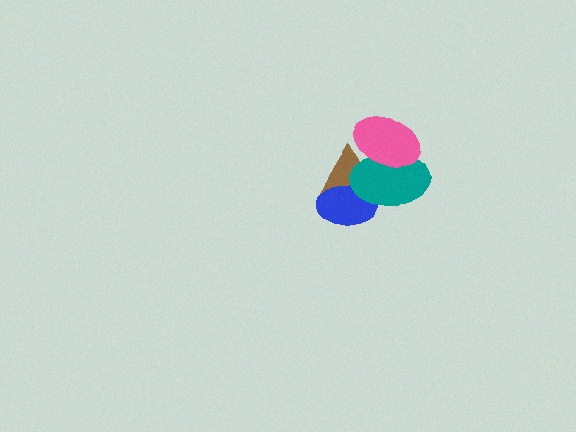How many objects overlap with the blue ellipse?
2 objects overlap with the blue ellipse.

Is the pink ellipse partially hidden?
No, no other shape covers it.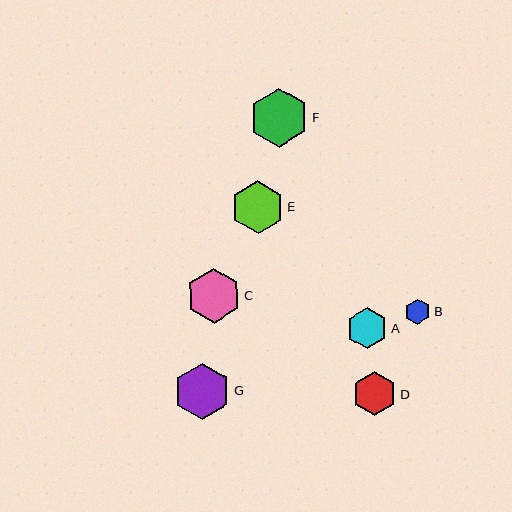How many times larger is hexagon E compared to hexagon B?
Hexagon E is approximately 2.1 times the size of hexagon B.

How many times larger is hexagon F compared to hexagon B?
Hexagon F is approximately 2.3 times the size of hexagon B.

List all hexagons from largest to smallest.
From largest to smallest: F, G, C, E, D, A, B.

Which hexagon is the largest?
Hexagon F is the largest with a size of approximately 59 pixels.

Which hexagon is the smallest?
Hexagon B is the smallest with a size of approximately 25 pixels.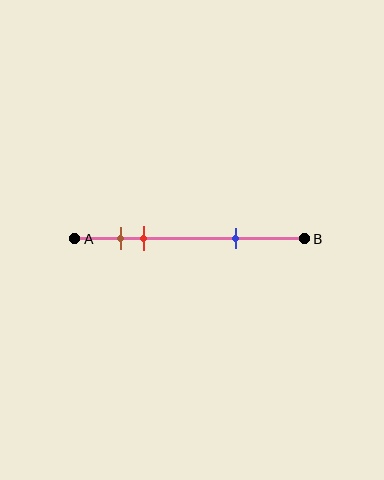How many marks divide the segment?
There are 3 marks dividing the segment.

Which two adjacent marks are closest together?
The brown and red marks are the closest adjacent pair.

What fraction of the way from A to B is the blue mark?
The blue mark is approximately 70% (0.7) of the way from A to B.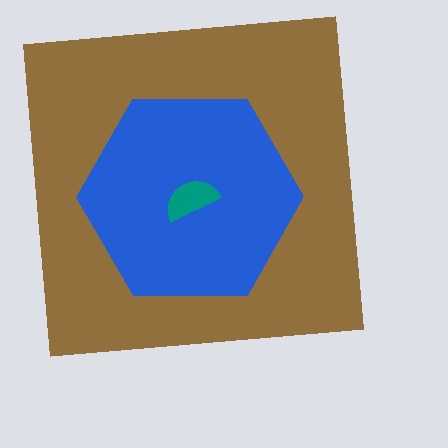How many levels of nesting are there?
3.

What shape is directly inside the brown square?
The blue hexagon.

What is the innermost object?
The teal semicircle.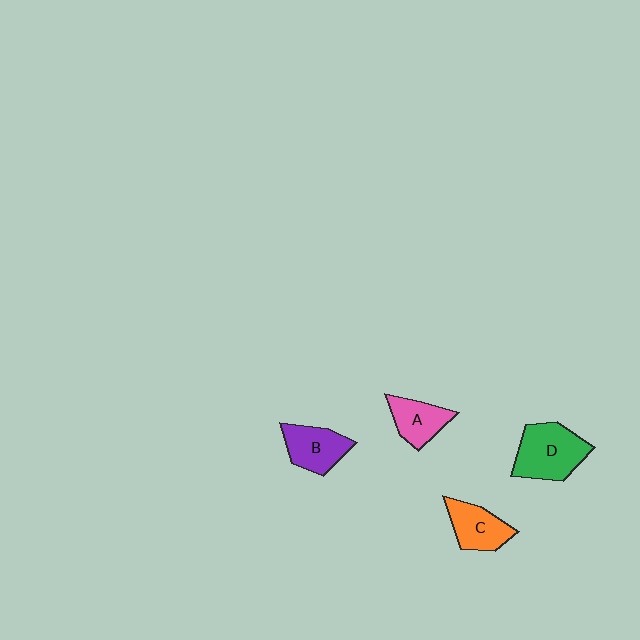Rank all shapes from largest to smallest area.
From largest to smallest: D (green), B (purple), C (orange), A (pink).